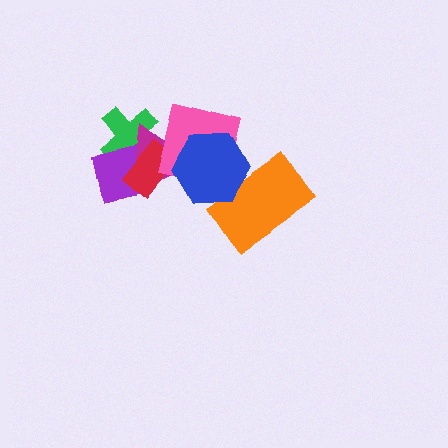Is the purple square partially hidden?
Yes, it is partially covered by another shape.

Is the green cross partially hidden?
Yes, it is partially covered by another shape.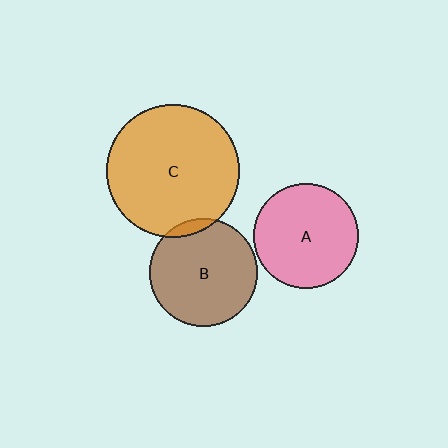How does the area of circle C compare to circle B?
Approximately 1.5 times.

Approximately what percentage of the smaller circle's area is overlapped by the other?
Approximately 5%.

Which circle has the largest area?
Circle C (orange).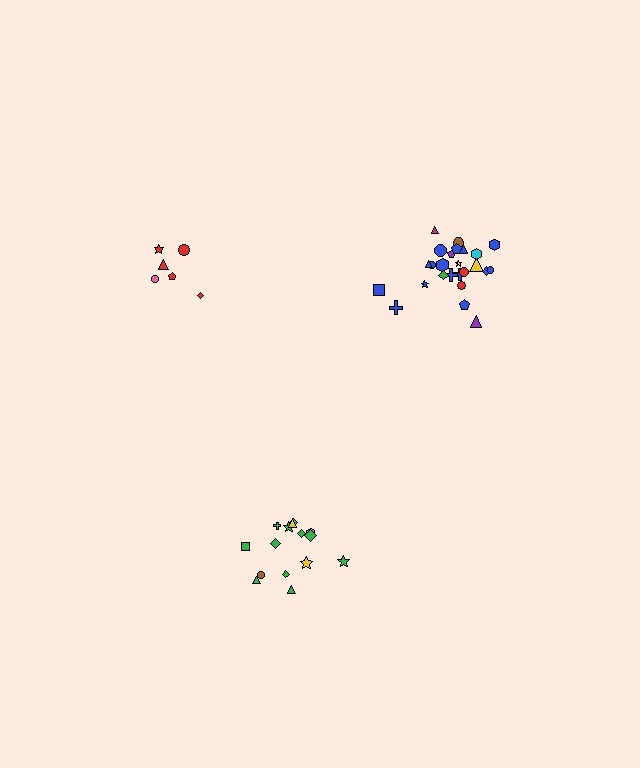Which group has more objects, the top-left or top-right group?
The top-right group.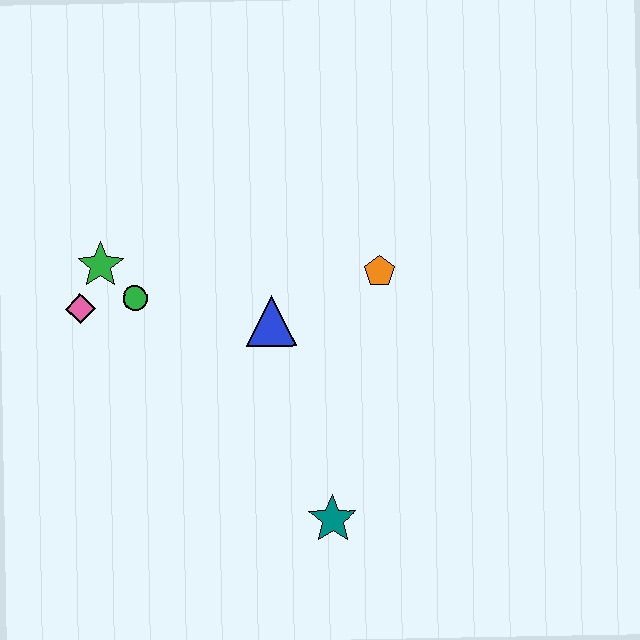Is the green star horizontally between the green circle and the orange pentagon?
No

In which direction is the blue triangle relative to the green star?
The blue triangle is to the right of the green star.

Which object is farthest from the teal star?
The green star is farthest from the teal star.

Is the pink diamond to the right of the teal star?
No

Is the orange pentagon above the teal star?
Yes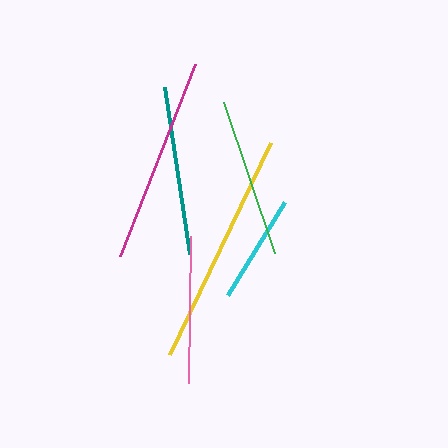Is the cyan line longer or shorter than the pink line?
The pink line is longer than the cyan line.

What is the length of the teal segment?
The teal segment is approximately 169 pixels long.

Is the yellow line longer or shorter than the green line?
The yellow line is longer than the green line.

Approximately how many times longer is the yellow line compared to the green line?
The yellow line is approximately 1.5 times the length of the green line.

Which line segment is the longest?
The yellow line is the longest at approximately 235 pixels.